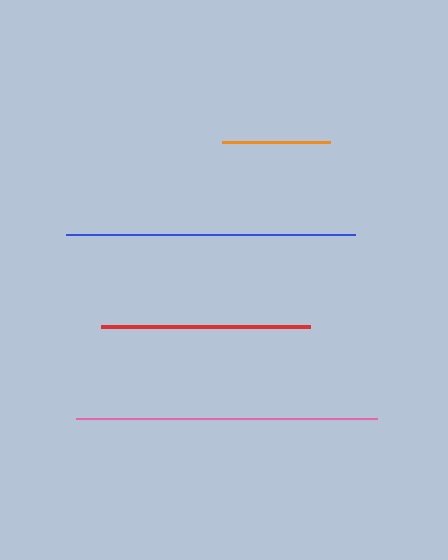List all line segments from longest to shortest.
From longest to shortest: pink, blue, red, orange.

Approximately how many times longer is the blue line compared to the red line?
The blue line is approximately 1.4 times the length of the red line.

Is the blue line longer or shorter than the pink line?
The pink line is longer than the blue line.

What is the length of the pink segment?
The pink segment is approximately 301 pixels long.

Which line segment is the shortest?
The orange line is the shortest at approximately 107 pixels.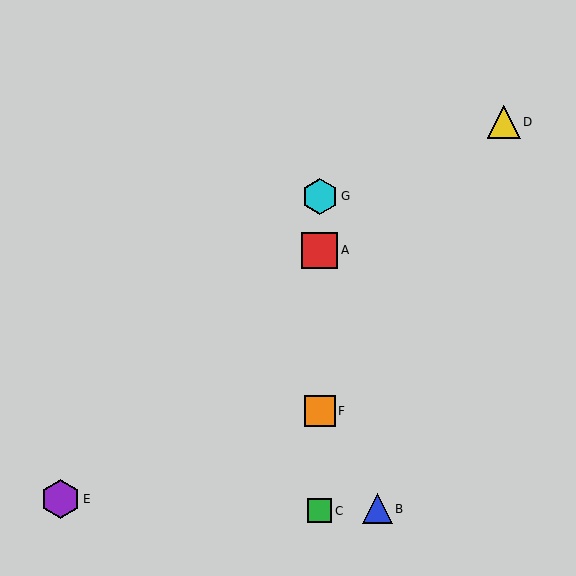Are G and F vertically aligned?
Yes, both are at x≈320.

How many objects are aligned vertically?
4 objects (A, C, F, G) are aligned vertically.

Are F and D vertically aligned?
No, F is at x≈320 and D is at x≈504.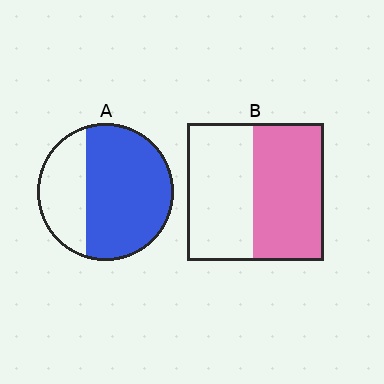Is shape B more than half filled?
Roughly half.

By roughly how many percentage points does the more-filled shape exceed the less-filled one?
By roughly 15 percentage points (A over B).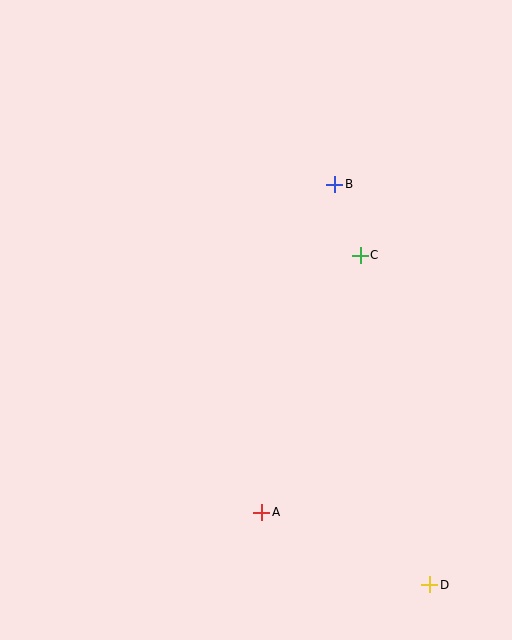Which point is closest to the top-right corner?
Point B is closest to the top-right corner.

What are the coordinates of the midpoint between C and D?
The midpoint between C and D is at (395, 420).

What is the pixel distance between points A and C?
The distance between A and C is 275 pixels.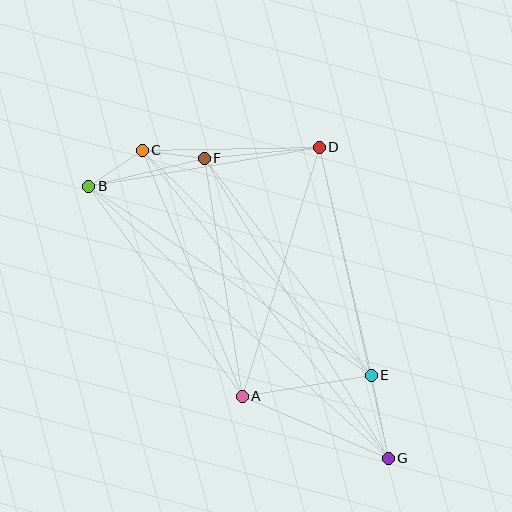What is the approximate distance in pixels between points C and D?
The distance between C and D is approximately 177 pixels.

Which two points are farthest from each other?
Points B and G are farthest from each other.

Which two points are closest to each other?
Points C and F are closest to each other.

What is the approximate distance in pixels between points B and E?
The distance between B and E is approximately 340 pixels.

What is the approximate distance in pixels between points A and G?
The distance between A and G is approximately 159 pixels.